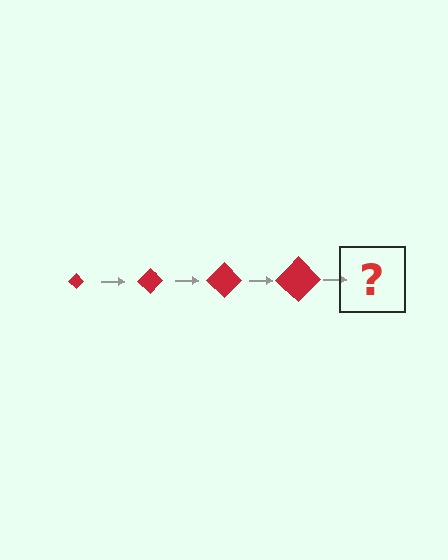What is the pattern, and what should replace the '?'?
The pattern is that the diamond gets progressively larger each step. The '?' should be a red diamond, larger than the previous one.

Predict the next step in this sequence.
The next step is a red diamond, larger than the previous one.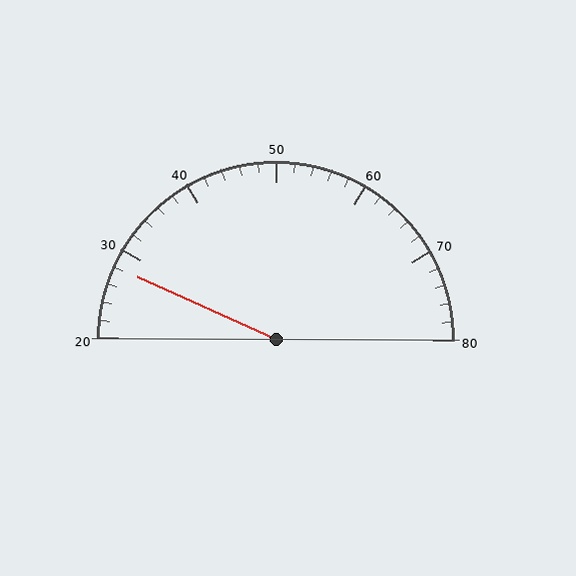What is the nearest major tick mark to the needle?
The nearest major tick mark is 30.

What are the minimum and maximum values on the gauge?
The gauge ranges from 20 to 80.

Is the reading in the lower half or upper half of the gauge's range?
The reading is in the lower half of the range (20 to 80).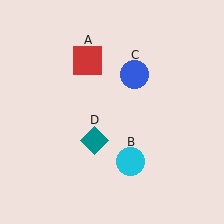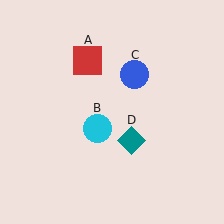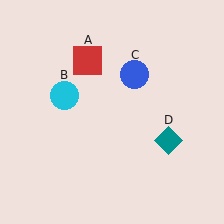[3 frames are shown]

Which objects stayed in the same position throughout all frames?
Red square (object A) and blue circle (object C) remained stationary.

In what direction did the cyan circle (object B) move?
The cyan circle (object B) moved up and to the left.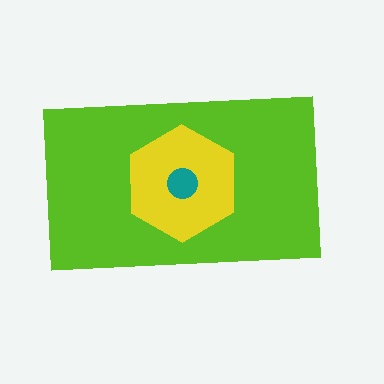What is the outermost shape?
The lime rectangle.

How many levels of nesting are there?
3.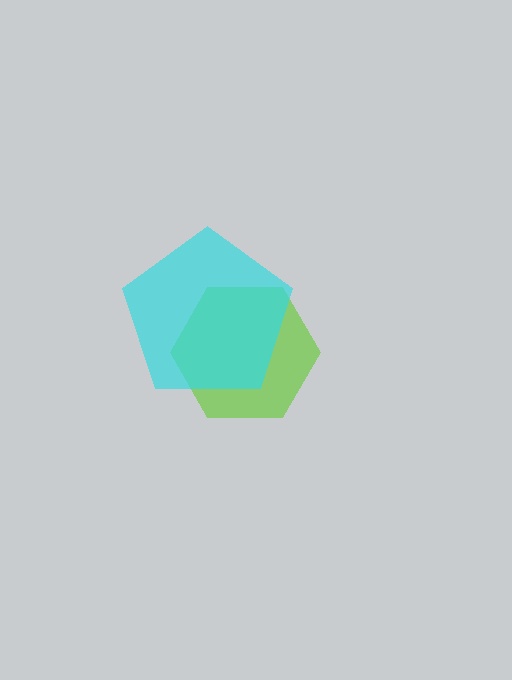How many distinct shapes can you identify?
There are 2 distinct shapes: a lime hexagon, a cyan pentagon.